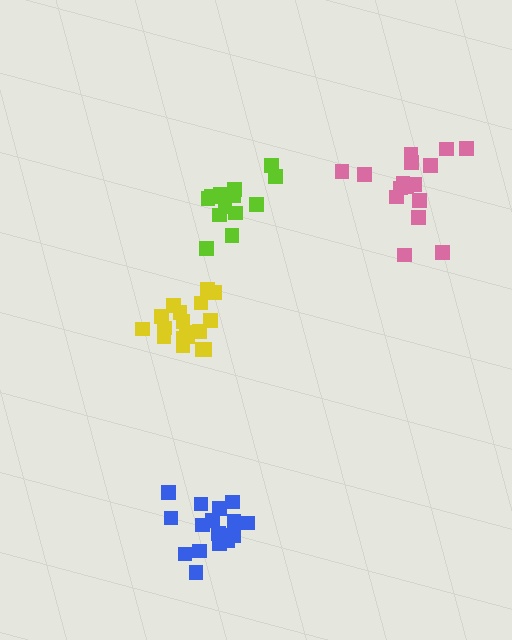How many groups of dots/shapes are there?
There are 4 groups.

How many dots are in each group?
Group 1: 13 dots, Group 2: 18 dots, Group 3: 16 dots, Group 4: 17 dots (64 total).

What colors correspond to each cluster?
The clusters are colored: lime, yellow, pink, blue.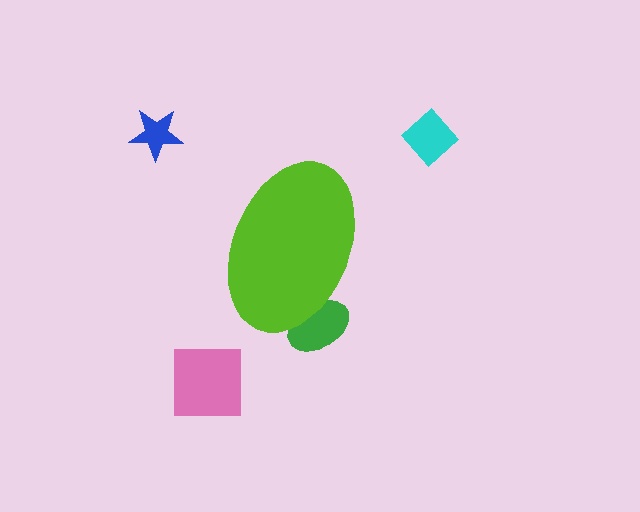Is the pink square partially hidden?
No, the pink square is fully visible.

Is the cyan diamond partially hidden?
No, the cyan diamond is fully visible.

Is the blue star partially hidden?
No, the blue star is fully visible.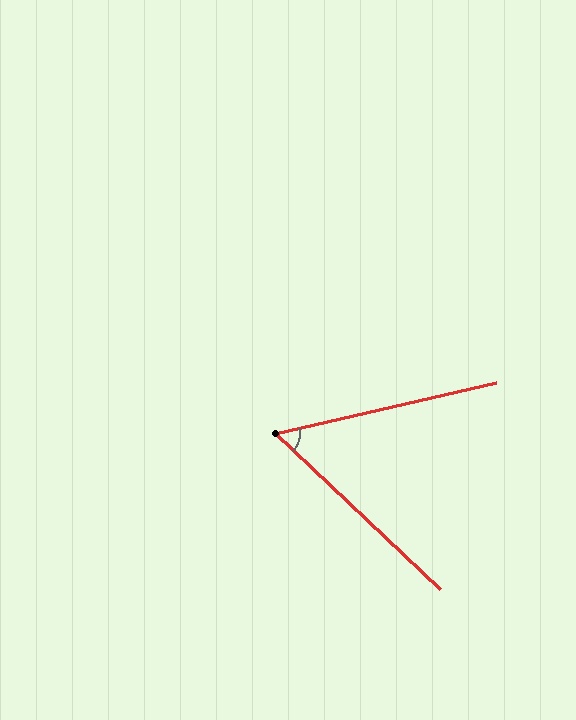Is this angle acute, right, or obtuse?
It is acute.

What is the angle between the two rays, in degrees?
Approximately 57 degrees.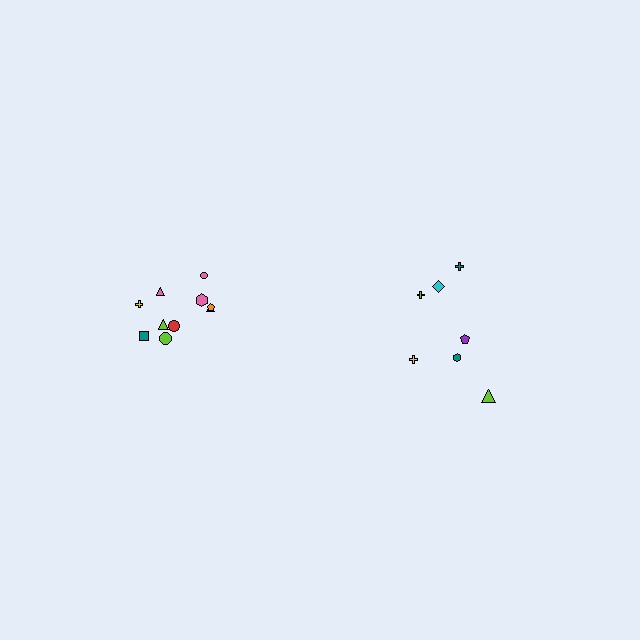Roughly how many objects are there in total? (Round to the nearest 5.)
Roughly 15 objects in total.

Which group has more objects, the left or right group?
The left group.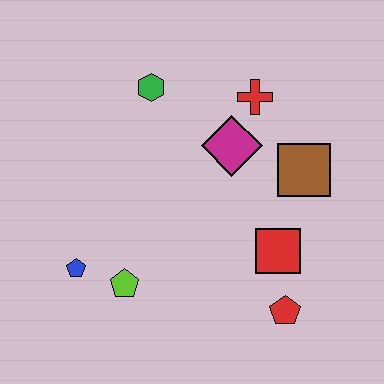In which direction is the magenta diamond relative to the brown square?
The magenta diamond is to the left of the brown square.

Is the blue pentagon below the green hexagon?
Yes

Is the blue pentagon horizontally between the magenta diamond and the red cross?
No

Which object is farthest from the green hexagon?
The red pentagon is farthest from the green hexagon.